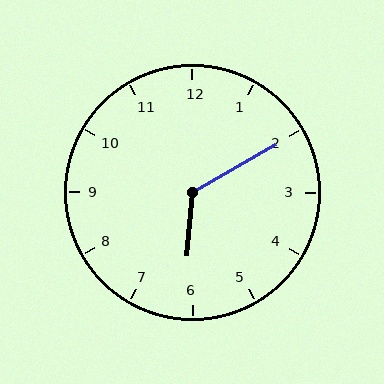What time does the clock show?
6:10.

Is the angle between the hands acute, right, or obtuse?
It is obtuse.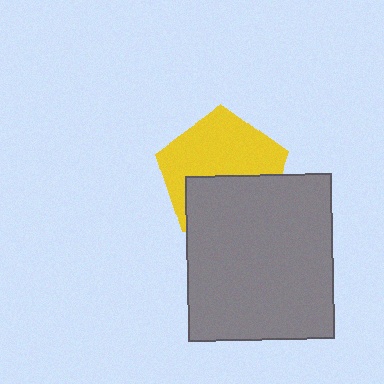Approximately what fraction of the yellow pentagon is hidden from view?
Roughly 42% of the yellow pentagon is hidden behind the gray rectangle.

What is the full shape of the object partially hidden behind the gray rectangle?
The partially hidden object is a yellow pentagon.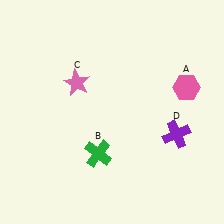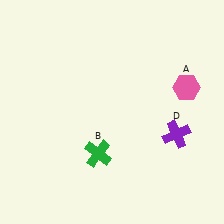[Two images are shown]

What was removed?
The pink star (C) was removed in Image 2.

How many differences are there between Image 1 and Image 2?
There is 1 difference between the two images.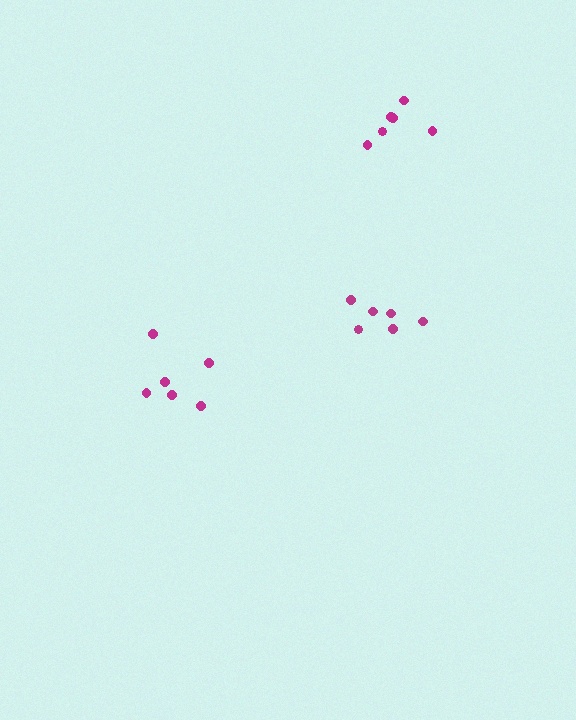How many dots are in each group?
Group 1: 6 dots, Group 2: 6 dots, Group 3: 6 dots (18 total).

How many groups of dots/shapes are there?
There are 3 groups.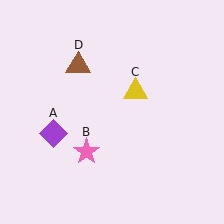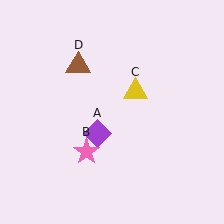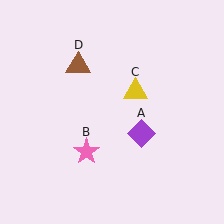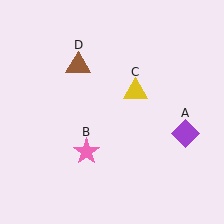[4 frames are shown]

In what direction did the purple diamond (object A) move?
The purple diamond (object A) moved right.